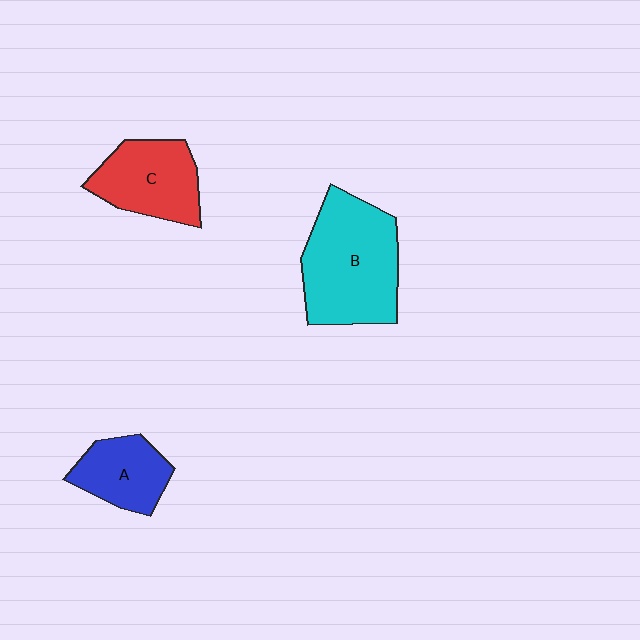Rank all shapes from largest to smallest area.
From largest to smallest: B (cyan), C (red), A (blue).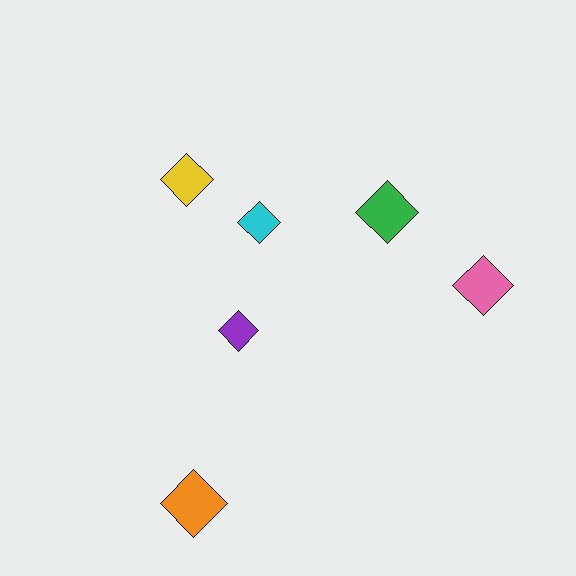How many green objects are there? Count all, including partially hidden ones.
There is 1 green object.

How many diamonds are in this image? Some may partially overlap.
There are 6 diamonds.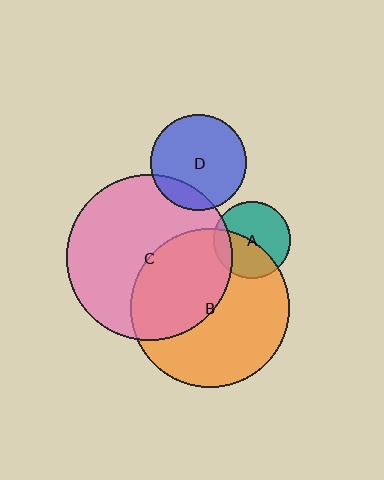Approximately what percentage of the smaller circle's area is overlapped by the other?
Approximately 45%.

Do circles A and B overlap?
Yes.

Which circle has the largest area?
Circle C (pink).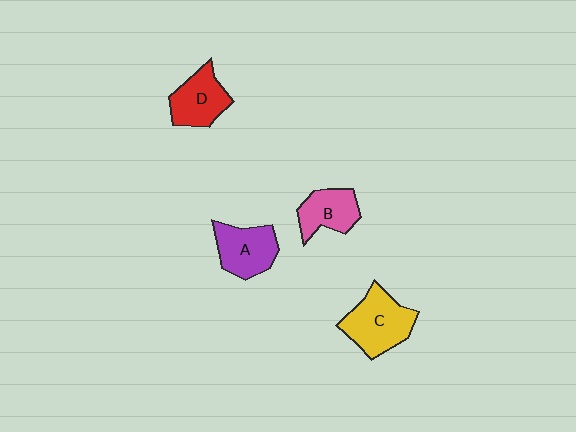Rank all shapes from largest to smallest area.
From largest to smallest: C (yellow), A (purple), D (red), B (pink).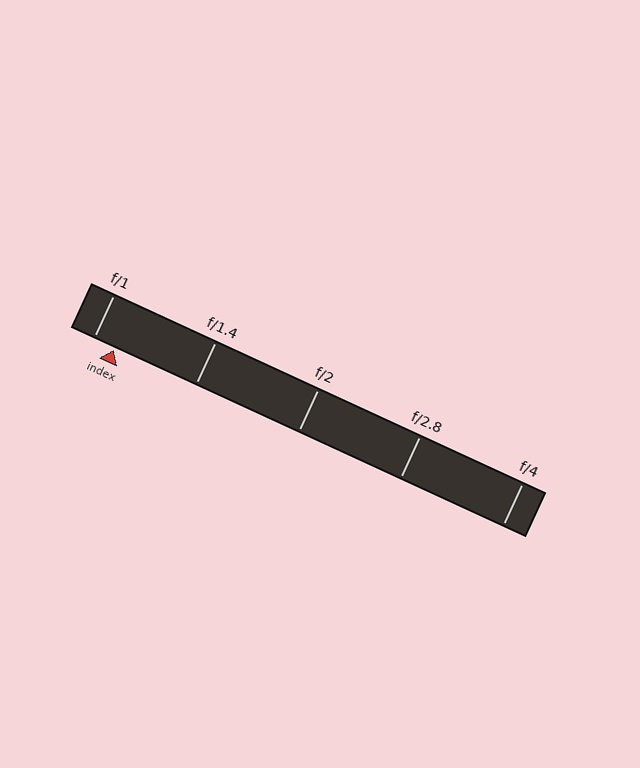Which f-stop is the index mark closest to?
The index mark is closest to f/1.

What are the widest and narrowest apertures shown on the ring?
The widest aperture shown is f/1 and the narrowest is f/4.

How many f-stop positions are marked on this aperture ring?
There are 5 f-stop positions marked.